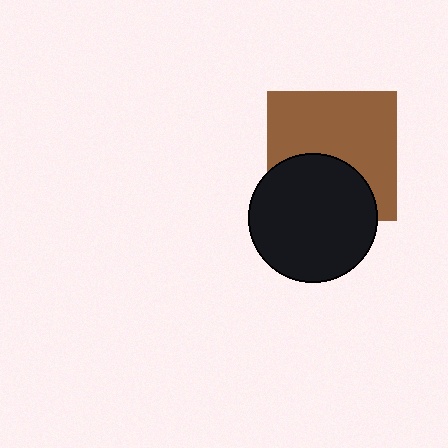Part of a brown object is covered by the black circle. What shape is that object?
It is a square.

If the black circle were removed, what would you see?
You would see the complete brown square.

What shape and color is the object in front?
The object in front is a black circle.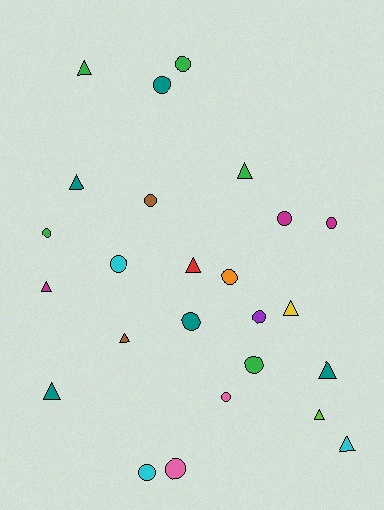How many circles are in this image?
There are 14 circles.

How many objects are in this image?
There are 25 objects.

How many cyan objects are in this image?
There are 3 cyan objects.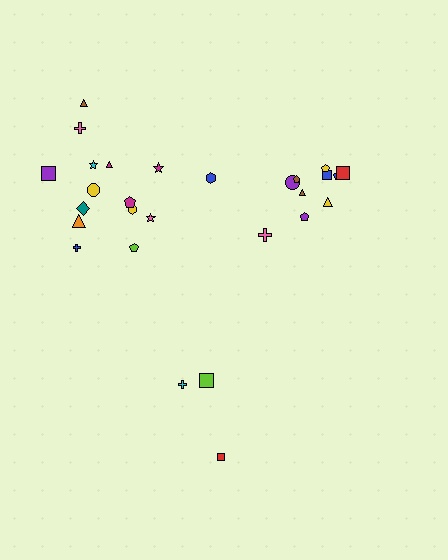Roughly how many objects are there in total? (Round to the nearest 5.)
Roughly 30 objects in total.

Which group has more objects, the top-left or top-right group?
The top-left group.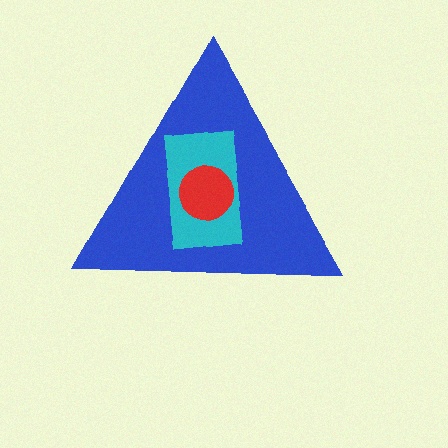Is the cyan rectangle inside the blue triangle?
Yes.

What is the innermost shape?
The red circle.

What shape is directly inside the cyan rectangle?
The red circle.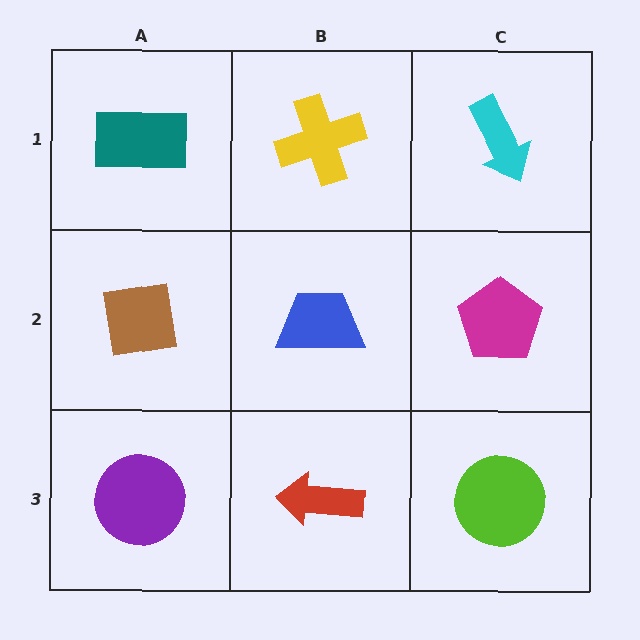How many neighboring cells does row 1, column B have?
3.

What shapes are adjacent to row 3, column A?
A brown square (row 2, column A), a red arrow (row 3, column B).